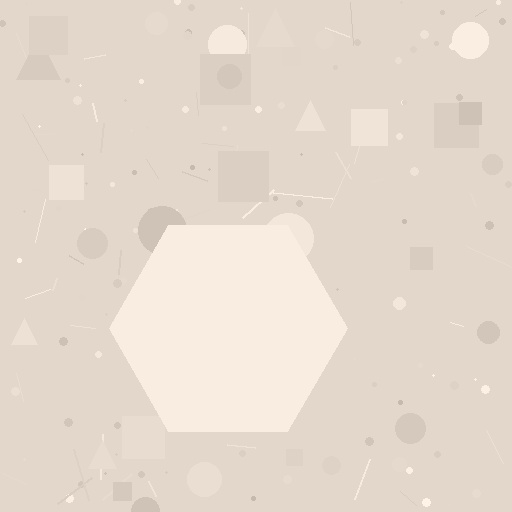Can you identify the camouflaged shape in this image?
The camouflaged shape is a hexagon.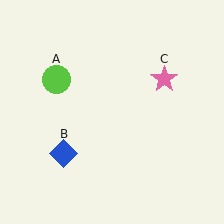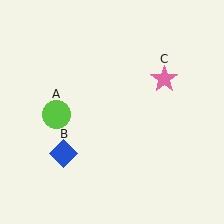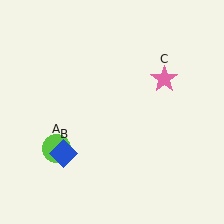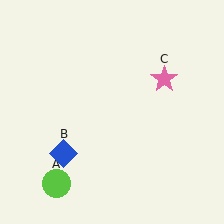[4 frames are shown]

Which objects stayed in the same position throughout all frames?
Blue diamond (object B) and pink star (object C) remained stationary.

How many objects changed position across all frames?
1 object changed position: lime circle (object A).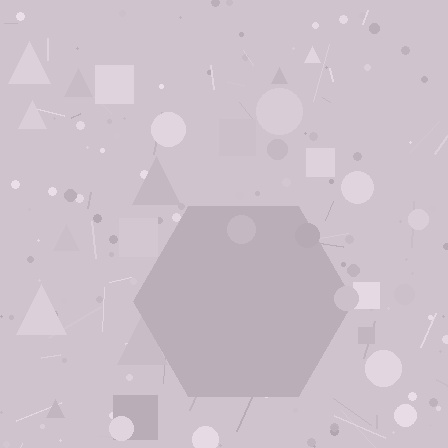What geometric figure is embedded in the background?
A hexagon is embedded in the background.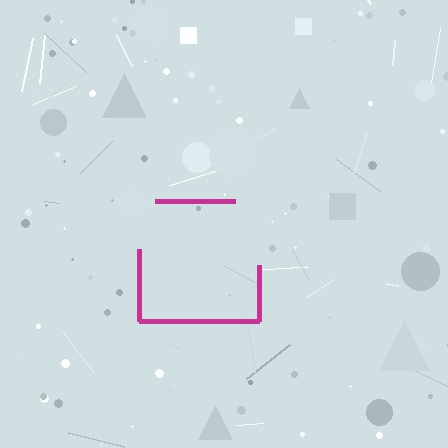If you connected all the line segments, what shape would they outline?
They would outline a square.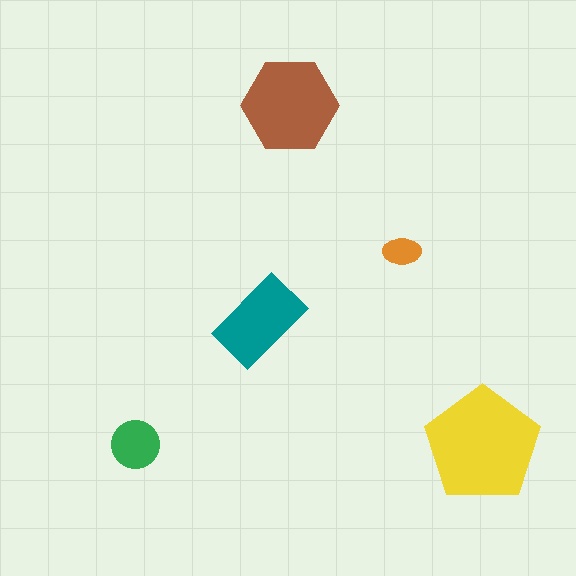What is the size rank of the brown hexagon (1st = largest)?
2nd.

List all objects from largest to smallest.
The yellow pentagon, the brown hexagon, the teal rectangle, the green circle, the orange ellipse.